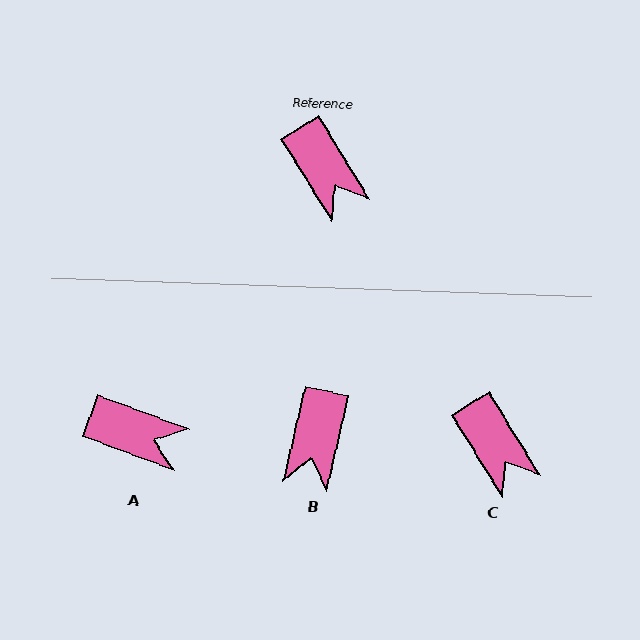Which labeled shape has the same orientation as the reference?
C.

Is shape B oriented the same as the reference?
No, it is off by about 45 degrees.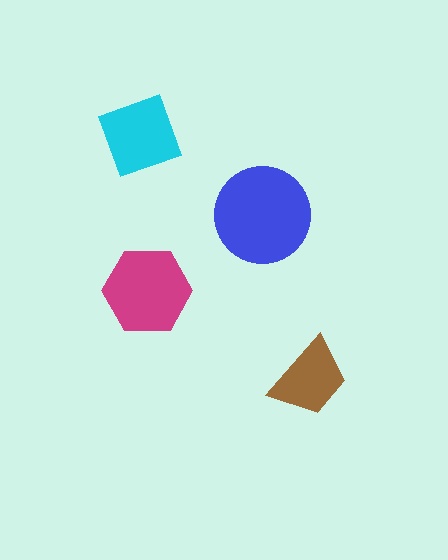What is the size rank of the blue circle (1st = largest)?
1st.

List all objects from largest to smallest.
The blue circle, the magenta hexagon, the cyan square, the brown trapezoid.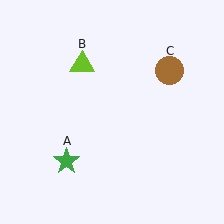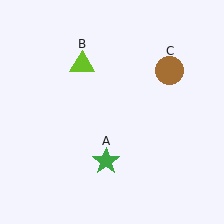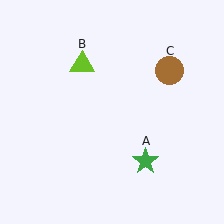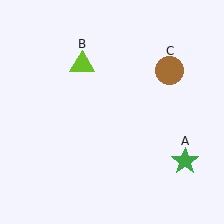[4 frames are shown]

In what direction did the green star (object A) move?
The green star (object A) moved right.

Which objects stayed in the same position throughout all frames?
Lime triangle (object B) and brown circle (object C) remained stationary.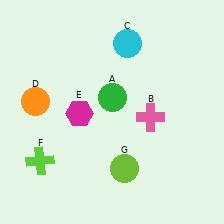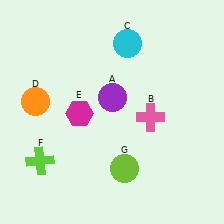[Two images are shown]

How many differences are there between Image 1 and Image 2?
There is 1 difference between the two images.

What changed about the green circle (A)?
In Image 1, A is green. In Image 2, it changed to purple.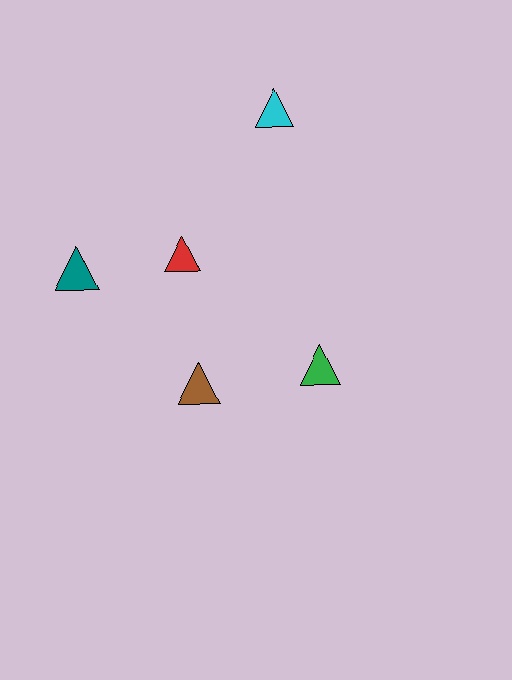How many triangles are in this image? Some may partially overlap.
There are 5 triangles.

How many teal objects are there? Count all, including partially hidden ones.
There is 1 teal object.